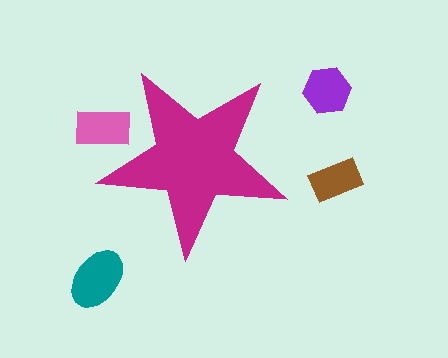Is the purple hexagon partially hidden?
No, the purple hexagon is fully visible.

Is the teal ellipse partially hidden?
No, the teal ellipse is fully visible.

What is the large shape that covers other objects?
A magenta star.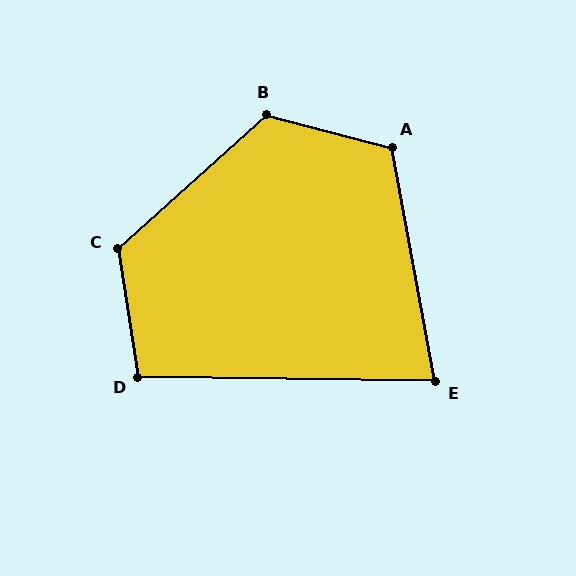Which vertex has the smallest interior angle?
E, at approximately 79 degrees.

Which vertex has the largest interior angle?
C, at approximately 123 degrees.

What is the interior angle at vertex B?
Approximately 123 degrees (obtuse).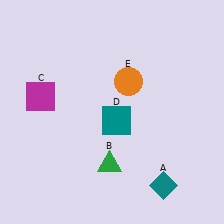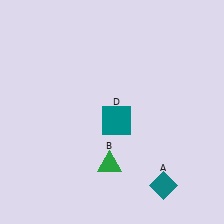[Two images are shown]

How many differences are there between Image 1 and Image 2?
There are 2 differences between the two images.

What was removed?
The orange circle (E), the magenta square (C) were removed in Image 2.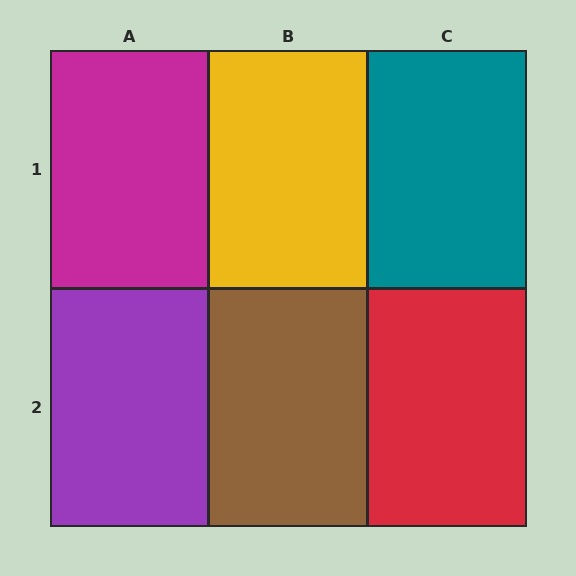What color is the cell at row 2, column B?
Brown.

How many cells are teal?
1 cell is teal.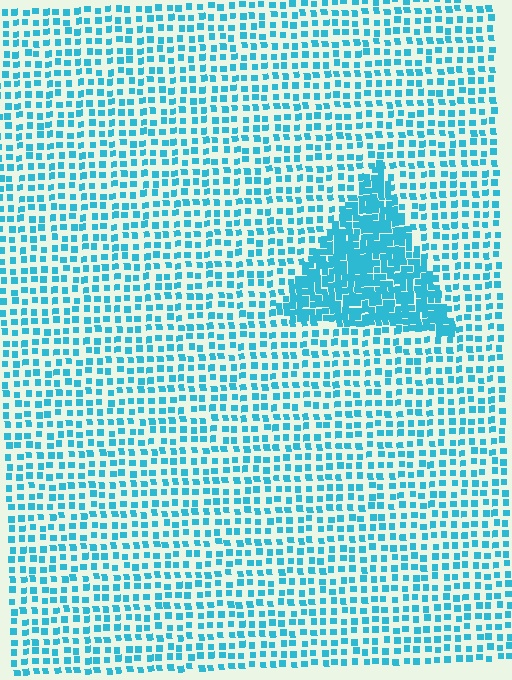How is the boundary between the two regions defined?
The boundary is defined by a change in element density (approximately 2.4x ratio). All elements are the same color, size, and shape.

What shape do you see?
I see a triangle.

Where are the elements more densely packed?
The elements are more densely packed inside the triangle boundary.